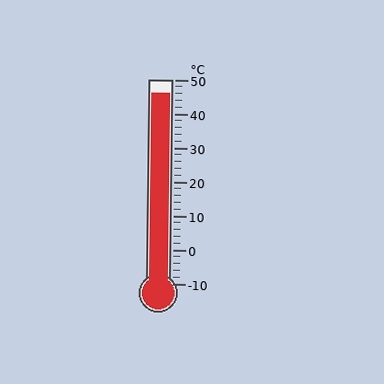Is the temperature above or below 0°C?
The temperature is above 0°C.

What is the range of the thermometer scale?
The thermometer scale ranges from -10°C to 50°C.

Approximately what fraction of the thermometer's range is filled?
The thermometer is filled to approximately 95% of its range.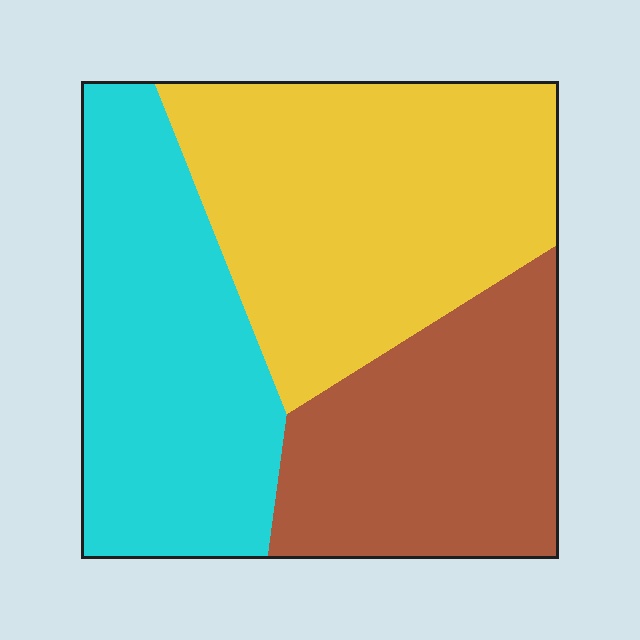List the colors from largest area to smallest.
From largest to smallest: yellow, cyan, brown.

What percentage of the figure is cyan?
Cyan covers 33% of the figure.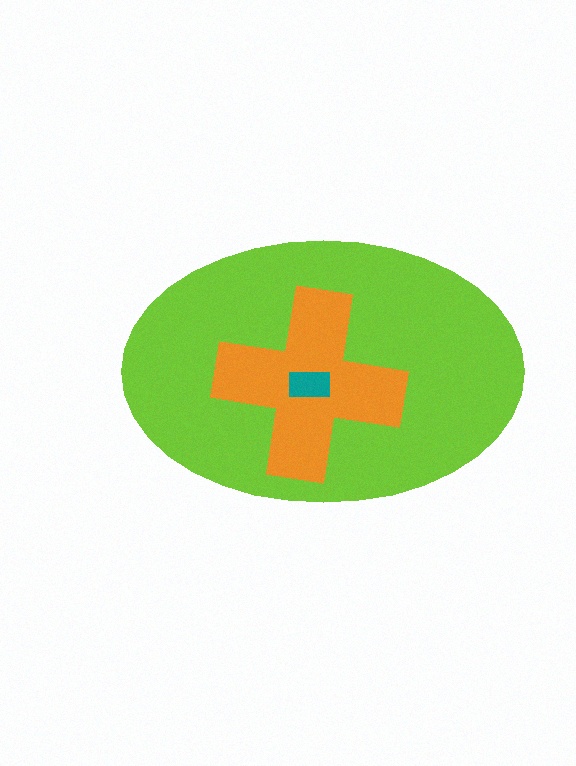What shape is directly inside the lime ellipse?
The orange cross.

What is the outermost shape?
The lime ellipse.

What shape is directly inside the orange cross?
The teal rectangle.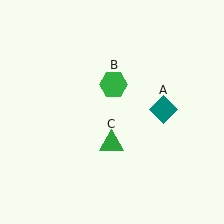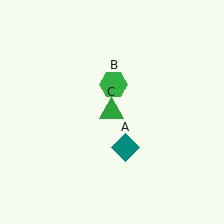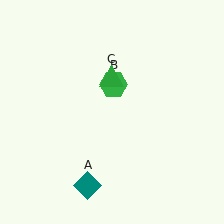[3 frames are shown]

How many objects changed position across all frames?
2 objects changed position: teal diamond (object A), green triangle (object C).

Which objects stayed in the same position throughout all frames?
Green hexagon (object B) remained stationary.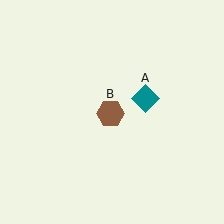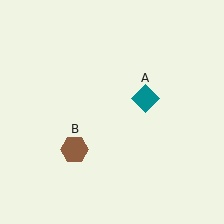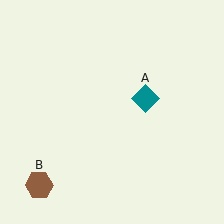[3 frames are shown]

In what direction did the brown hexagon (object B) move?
The brown hexagon (object B) moved down and to the left.